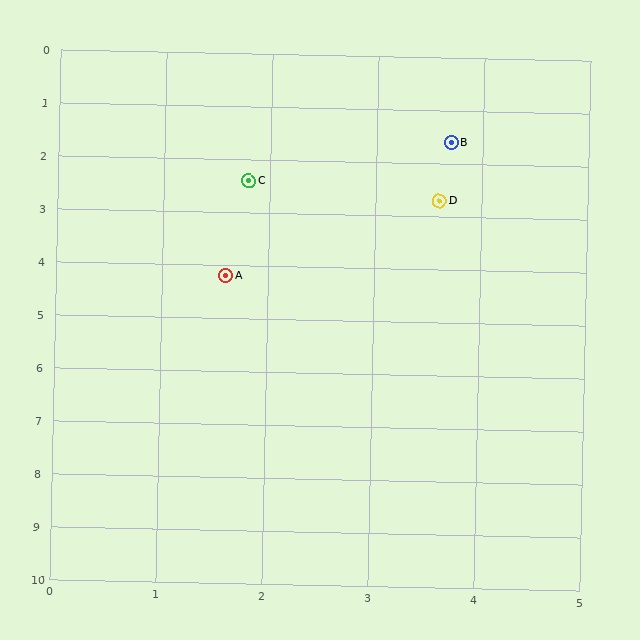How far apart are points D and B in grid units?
Points D and B are about 1.1 grid units apart.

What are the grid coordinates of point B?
Point B is at approximately (3.7, 1.6).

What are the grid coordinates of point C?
Point C is at approximately (1.8, 2.4).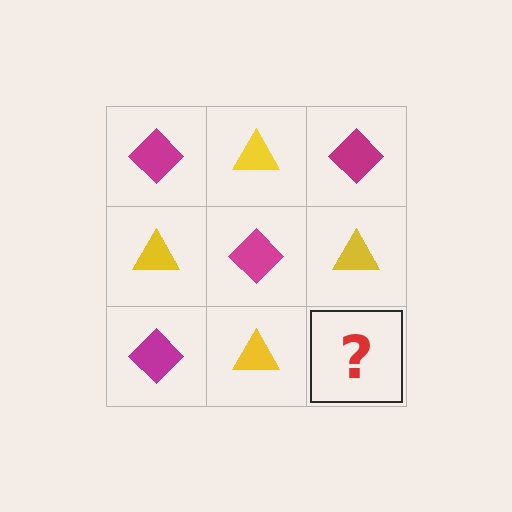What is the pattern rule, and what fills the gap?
The rule is that it alternates magenta diamond and yellow triangle in a checkerboard pattern. The gap should be filled with a magenta diamond.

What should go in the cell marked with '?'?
The missing cell should contain a magenta diamond.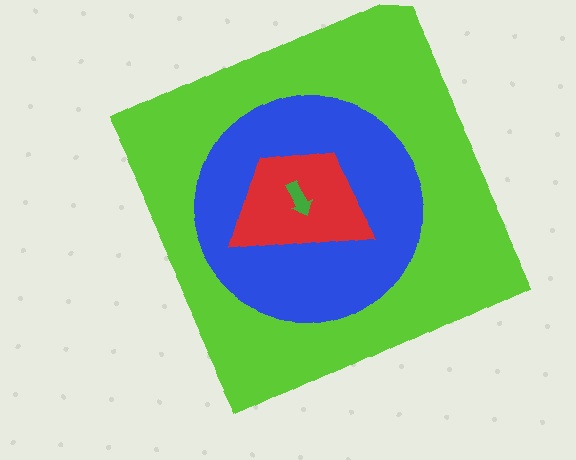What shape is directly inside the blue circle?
The red trapezoid.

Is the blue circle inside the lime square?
Yes.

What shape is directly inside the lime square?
The blue circle.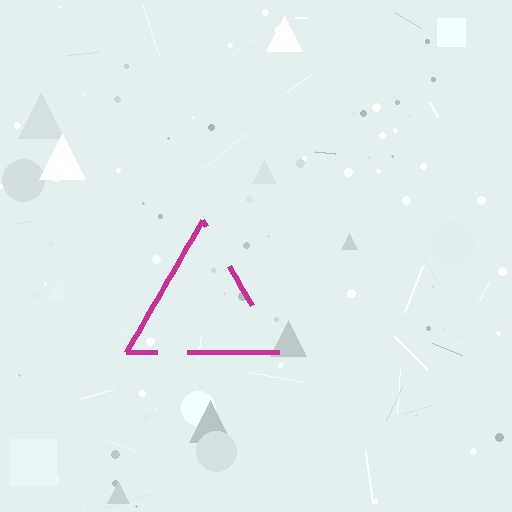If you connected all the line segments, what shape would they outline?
They would outline a triangle.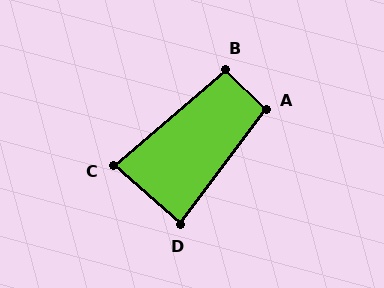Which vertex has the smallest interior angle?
C, at approximately 82 degrees.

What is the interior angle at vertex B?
Approximately 95 degrees (approximately right).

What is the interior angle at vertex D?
Approximately 85 degrees (approximately right).